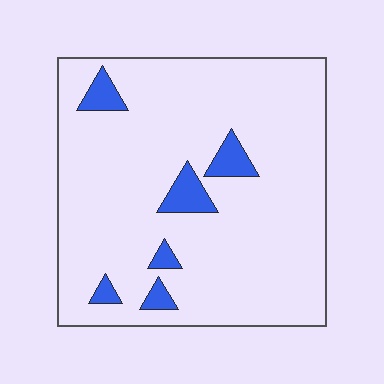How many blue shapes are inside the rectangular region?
6.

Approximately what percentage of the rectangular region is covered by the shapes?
Approximately 10%.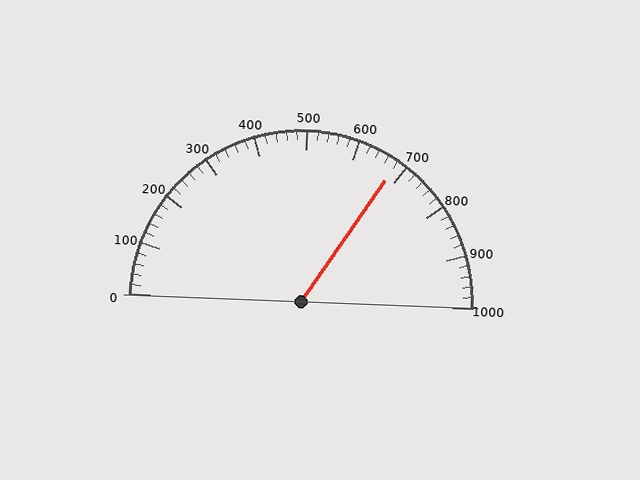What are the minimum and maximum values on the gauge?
The gauge ranges from 0 to 1000.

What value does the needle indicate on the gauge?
The needle indicates approximately 680.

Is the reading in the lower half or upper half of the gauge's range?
The reading is in the upper half of the range (0 to 1000).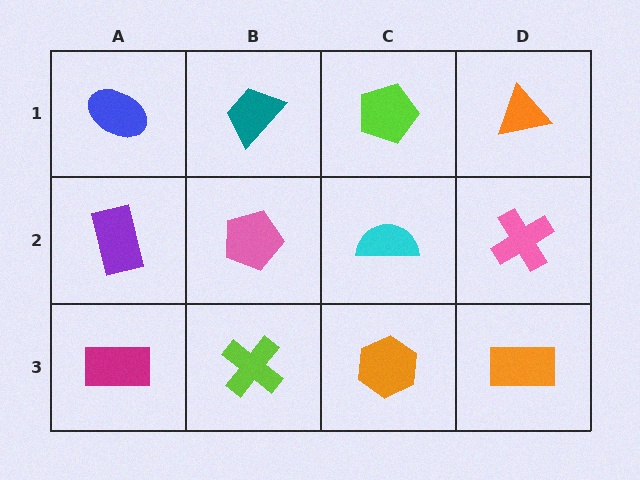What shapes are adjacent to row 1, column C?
A cyan semicircle (row 2, column C), a teal trapezoid (row 1, column B), an orange triangle (row 1, column D).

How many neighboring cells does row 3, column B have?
3.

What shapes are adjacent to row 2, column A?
A blue ellipse (row 1, column A), a magenta rectangle (row 3, column A), a pink pentagon (row 2, column B).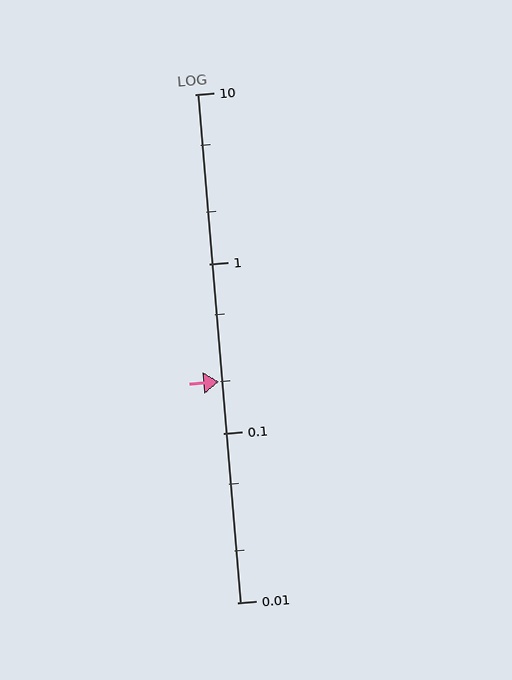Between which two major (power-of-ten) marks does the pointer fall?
The pointer is between 0.1 and 1.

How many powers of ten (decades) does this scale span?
The scale spans 3 decades, from 0.01 to 10.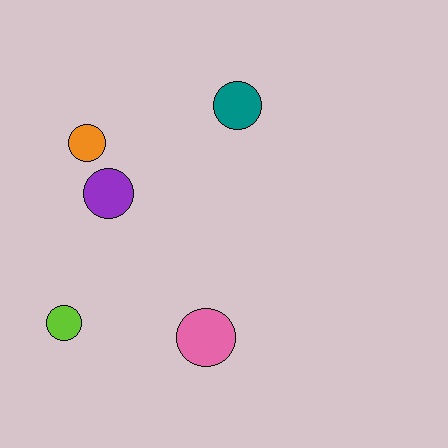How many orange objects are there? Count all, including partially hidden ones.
There is 1 orange object.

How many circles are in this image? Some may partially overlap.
There are 5 circles.